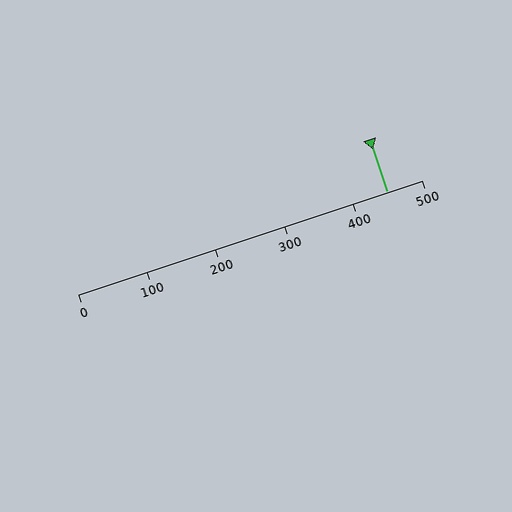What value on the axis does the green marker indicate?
The marker indicates approximately 450.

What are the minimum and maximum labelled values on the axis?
The axis runs from 0 to 500.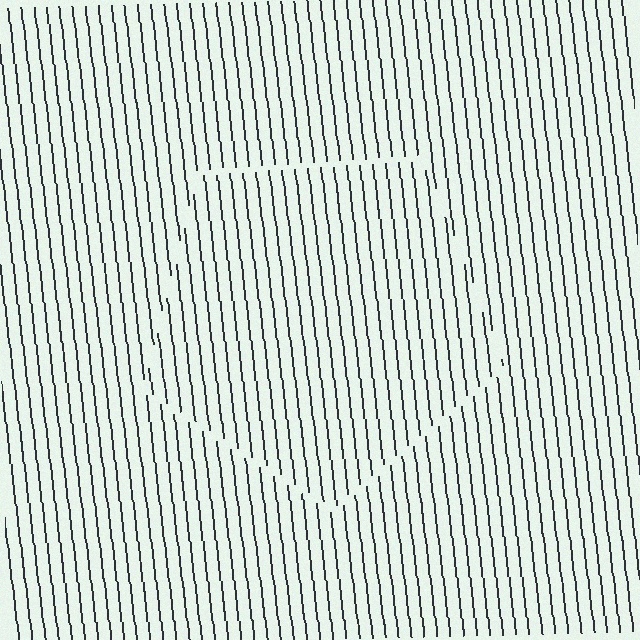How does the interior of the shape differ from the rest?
The interior of the shape contains the same grating, shifted by half a period — the contour is defined by the phase discontinuity where line-ends from the inner and outer gratings abut.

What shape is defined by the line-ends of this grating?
An illusory pentagon. The interior of the shape contains the same grating, shifted by half a period — the contour is defined by the phase discontinuity where line-ends from the inner and outer gratings abut.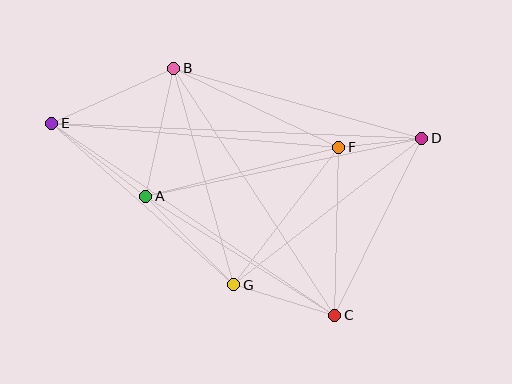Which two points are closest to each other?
Points D and F are closest to each other.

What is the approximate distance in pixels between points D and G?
The distance between D and G is approximately 238 pixels.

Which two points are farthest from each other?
Points D and E are farthest from each other.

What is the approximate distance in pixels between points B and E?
The distance between B and E is approximately 134 pixels.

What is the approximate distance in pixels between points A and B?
The distance between A and B is approximately 131 pixels.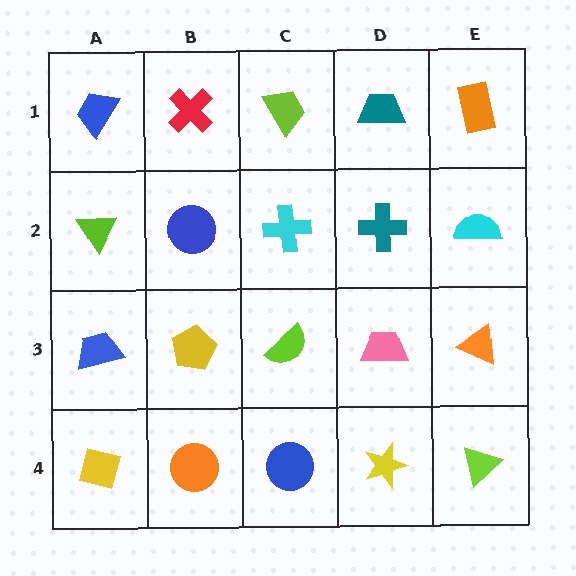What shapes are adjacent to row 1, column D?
A teal cross (row 2, column D), a lime trapezoid (row 1, column C), an orange rectangle (row 1, column E).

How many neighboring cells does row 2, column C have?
4.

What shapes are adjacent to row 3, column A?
A lime triangle (row 2, column A), a yellow square (row 4, column A), a yellow pentagon (row 3, column B).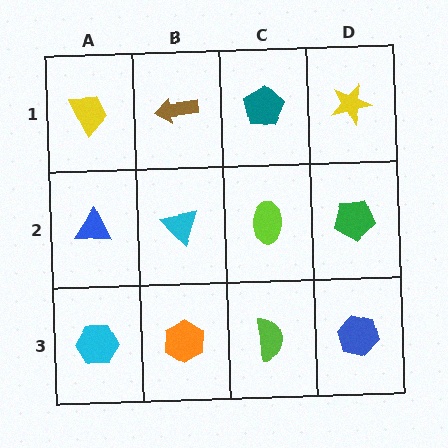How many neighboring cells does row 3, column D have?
2.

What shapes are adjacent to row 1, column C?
A lime ellipse (row 2, column C), a brown arrow (row 1, column B), a yellow star (row 1, column D).